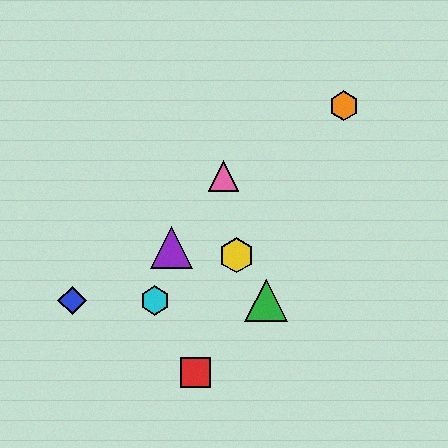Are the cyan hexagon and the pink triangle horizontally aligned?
No, the cyan hexagon is at y≈301 and the pink triangle is at y≈176.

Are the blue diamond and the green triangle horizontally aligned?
Yes, both are at y≈301.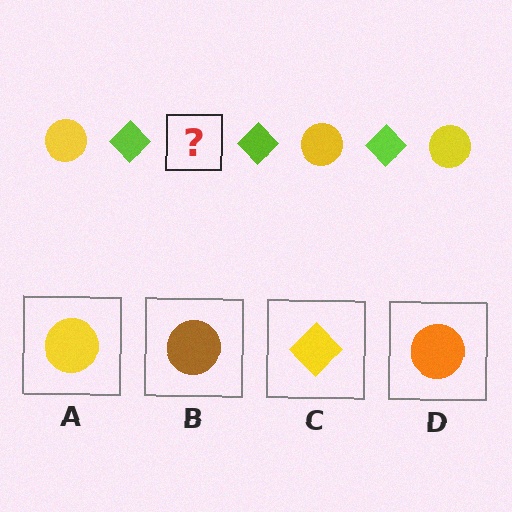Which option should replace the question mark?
Option A.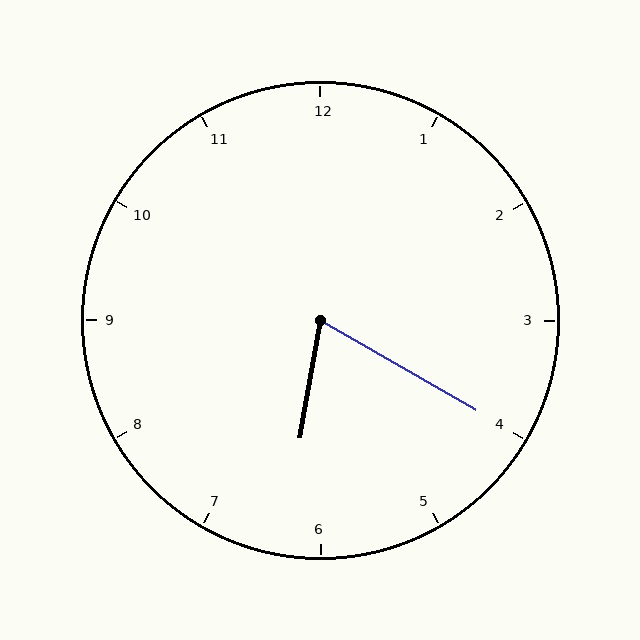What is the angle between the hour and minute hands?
Approximately 70 degrees.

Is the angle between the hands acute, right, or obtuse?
It is acute.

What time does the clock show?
6:20.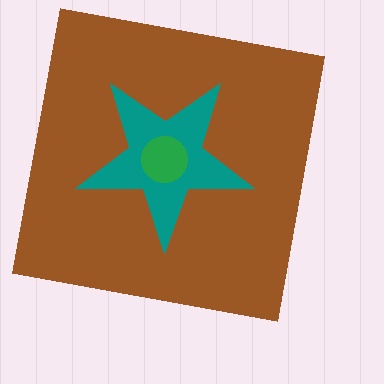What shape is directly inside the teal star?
The green circle.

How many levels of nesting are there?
3.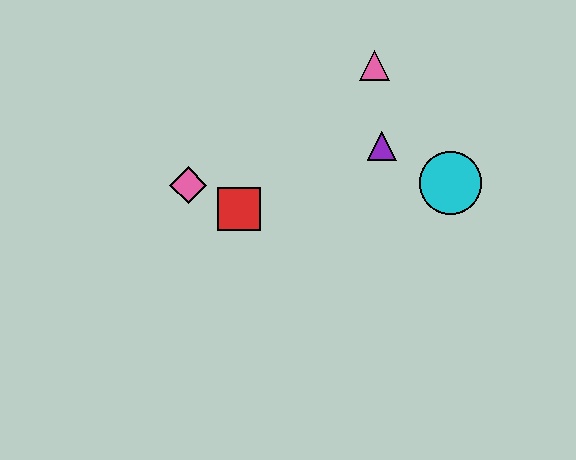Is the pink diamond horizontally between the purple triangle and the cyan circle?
No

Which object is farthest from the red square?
The cyan circle is farthest from the red square.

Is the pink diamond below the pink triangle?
Yes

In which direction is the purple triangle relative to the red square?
The purple triangle is to the right of the red square.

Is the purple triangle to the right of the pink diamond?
Yes